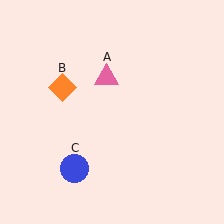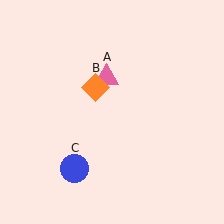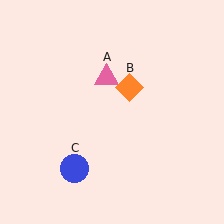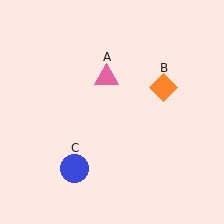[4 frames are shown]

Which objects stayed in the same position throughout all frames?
Pink triangle (object A) and blue circle (object C) remained stationary.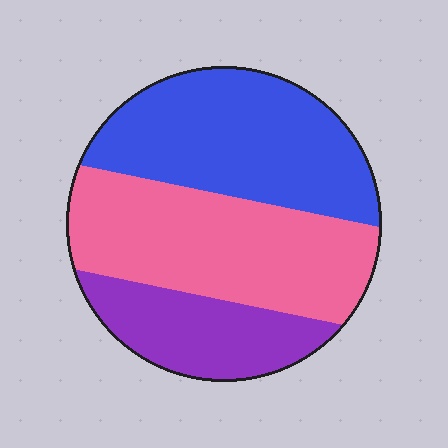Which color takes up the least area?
Purple, at roughly 20%.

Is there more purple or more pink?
Pink.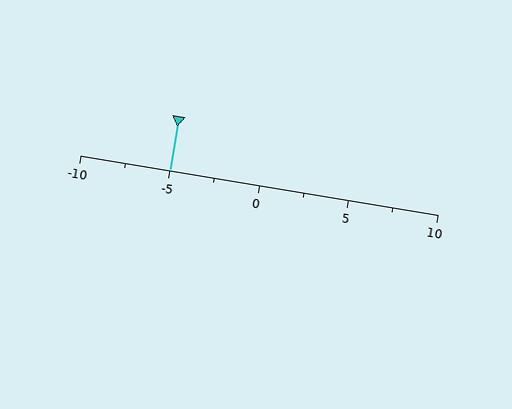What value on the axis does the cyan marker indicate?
The marker indicates approximately -5.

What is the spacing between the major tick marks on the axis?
The major ticks are spaced 5 apart.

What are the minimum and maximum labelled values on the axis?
The axis runs from -10 to 10.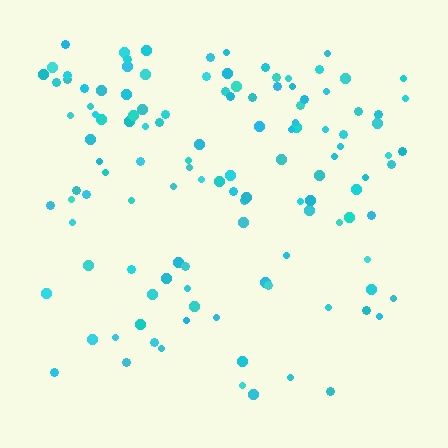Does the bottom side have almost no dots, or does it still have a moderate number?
Still a moderate number, just noticeably fewer than the top.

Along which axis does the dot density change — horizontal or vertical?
Vertical.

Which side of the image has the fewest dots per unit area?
The bottom.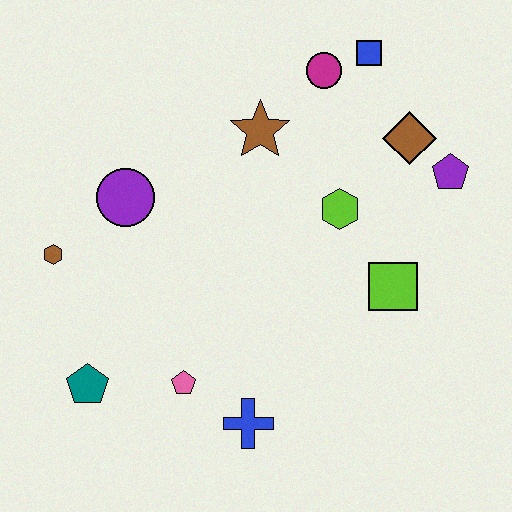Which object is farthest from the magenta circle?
The teal pentagon is farthest from the magenta circle.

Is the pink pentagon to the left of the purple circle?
No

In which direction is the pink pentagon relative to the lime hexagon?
The pink pentagon is below the lime hexagon.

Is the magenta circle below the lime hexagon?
No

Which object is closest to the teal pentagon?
The pink pentagon is closest to the teal pentagon.